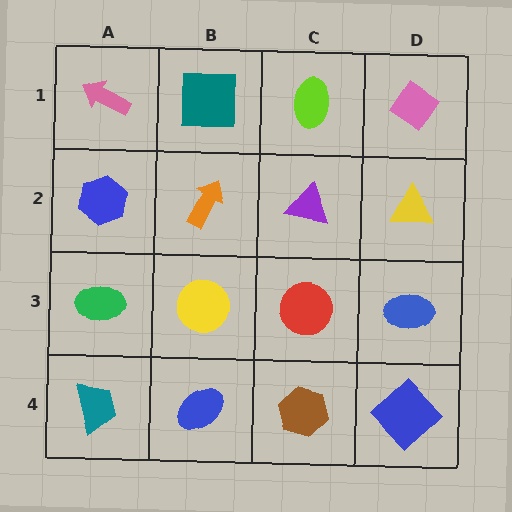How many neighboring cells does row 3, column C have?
4.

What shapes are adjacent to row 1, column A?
A blue hexagon (row 2, column A), a teal square (row 1, column B).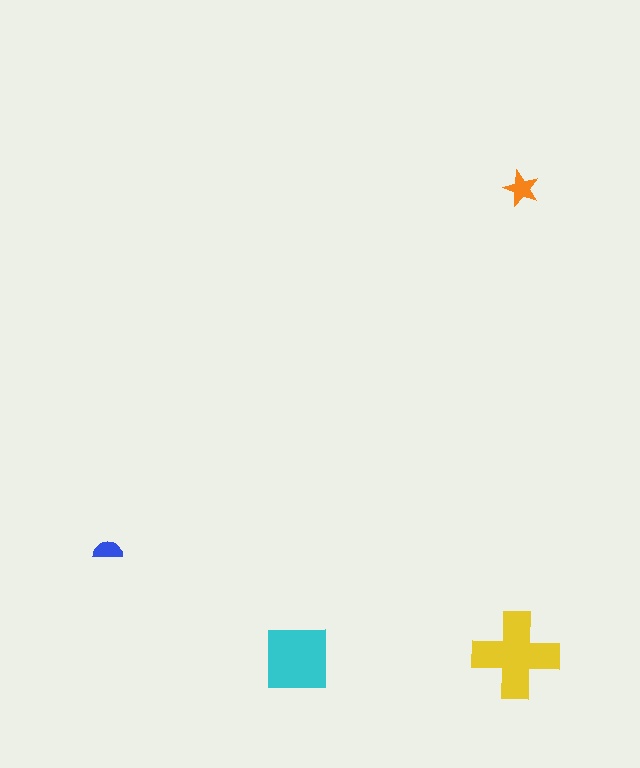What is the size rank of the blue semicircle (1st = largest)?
4th.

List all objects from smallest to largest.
The blue semicircle, the orange star, the cyan square, the yellow cross.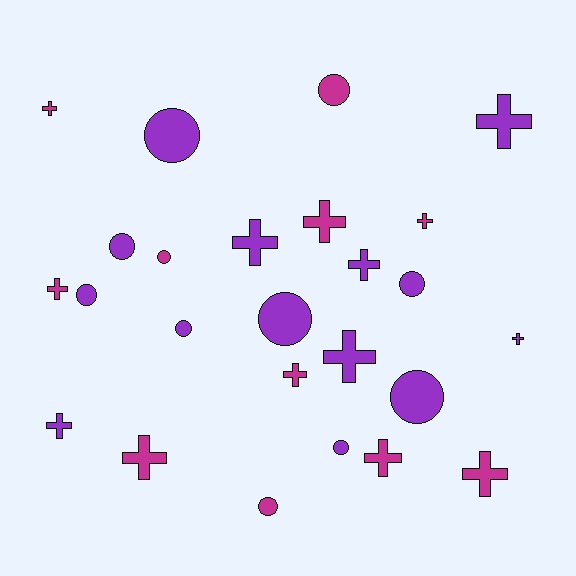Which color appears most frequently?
Purple, with 14 objects.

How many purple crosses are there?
There are 6 purple crosses.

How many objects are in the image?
There are 25 objects.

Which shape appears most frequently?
Cross, with 14 objects.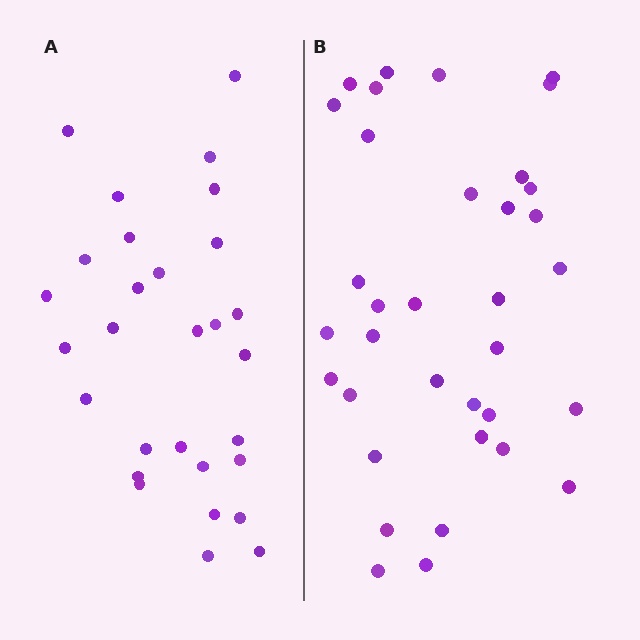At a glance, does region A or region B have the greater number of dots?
Region B (the right region) has more dots.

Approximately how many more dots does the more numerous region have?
Region B has about 6 more dots than region A.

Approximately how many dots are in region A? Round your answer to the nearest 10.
About 30 dots. (The exact count is 29, which rounds to 30.)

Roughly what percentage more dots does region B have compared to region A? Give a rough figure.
About 20% more.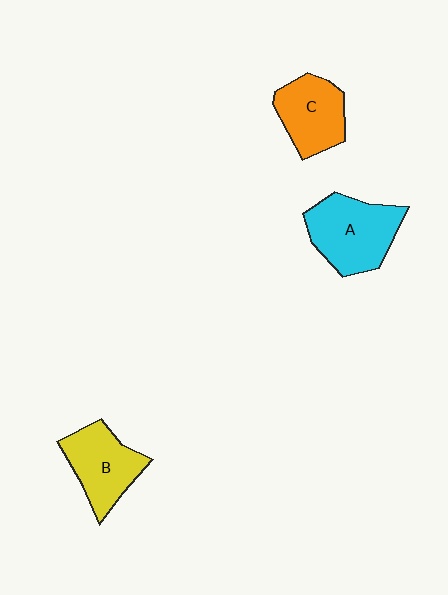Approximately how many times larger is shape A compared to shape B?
Approximately 1.2 times.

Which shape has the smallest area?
Shape C (orange).